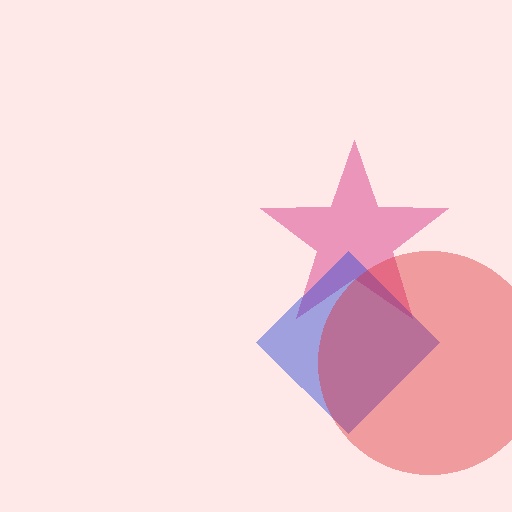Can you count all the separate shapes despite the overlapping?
Yes, there are 3 separate shapes.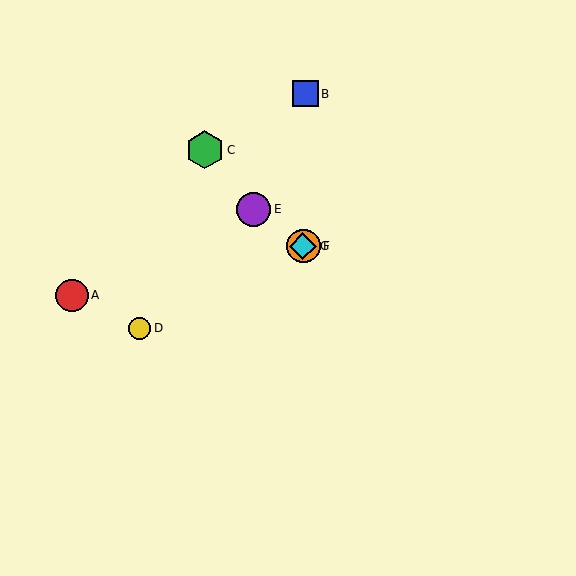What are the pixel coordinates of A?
Object A is at (72, 295).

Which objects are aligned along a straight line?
Objects D, F, G are aligned along a straight line.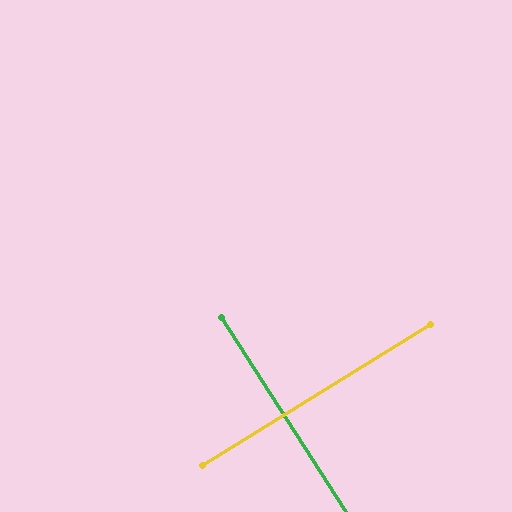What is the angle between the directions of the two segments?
Approximately 89 degrees.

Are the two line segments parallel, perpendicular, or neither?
Perpendicular — they meet at approximately 89°.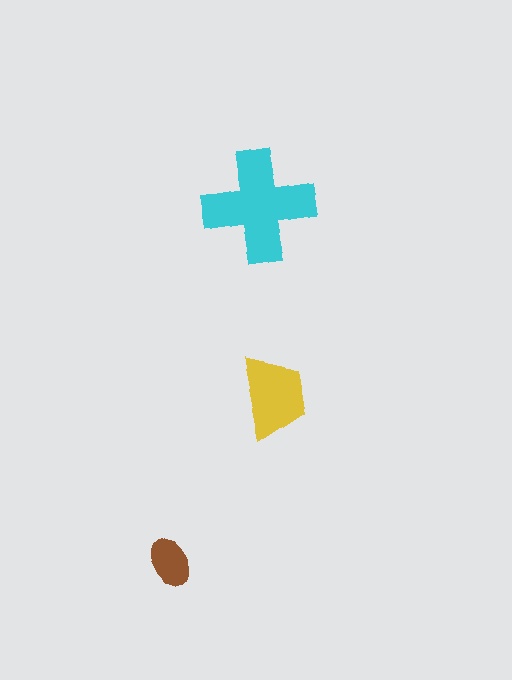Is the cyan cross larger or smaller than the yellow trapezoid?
Larger.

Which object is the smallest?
The brown ellipse.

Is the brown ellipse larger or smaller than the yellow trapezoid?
Smaller.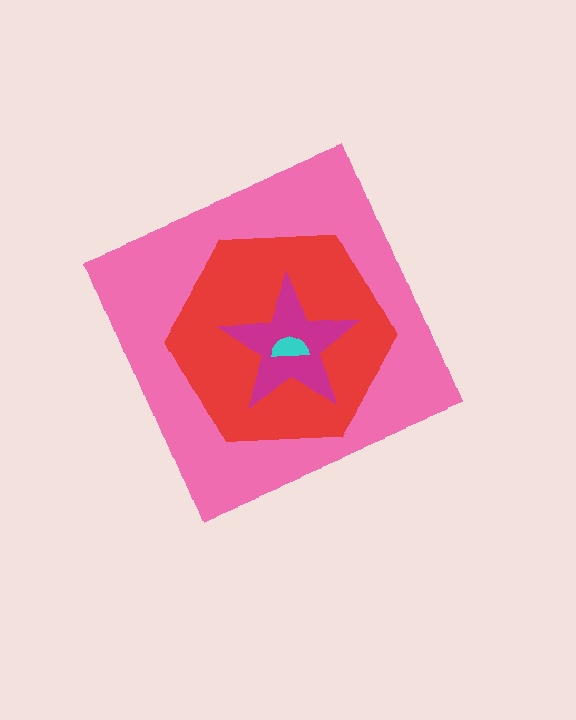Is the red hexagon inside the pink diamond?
Yes.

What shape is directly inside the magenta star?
The cyan semicircle.